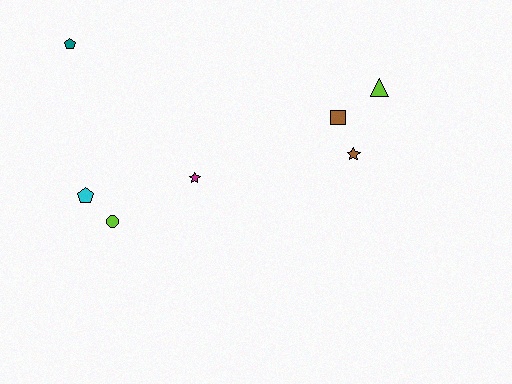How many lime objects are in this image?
There are 2 lime objects.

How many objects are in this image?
There are 7 objects.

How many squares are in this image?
There is 1 square.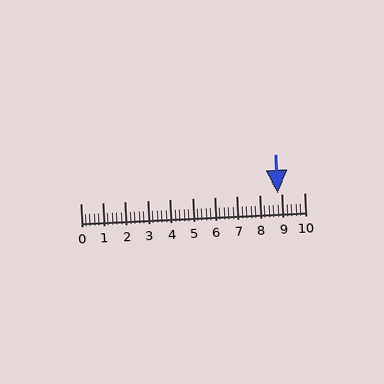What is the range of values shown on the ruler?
The ruler shows values from 0 to 10.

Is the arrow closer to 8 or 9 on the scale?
The arrow is closer to 9.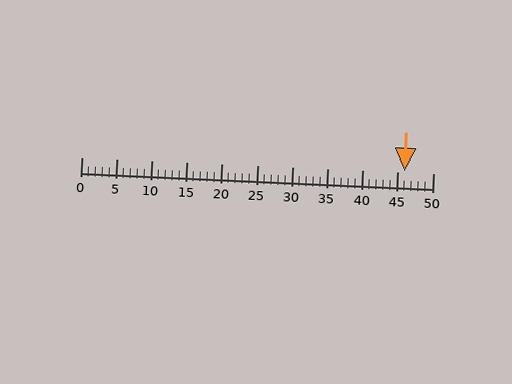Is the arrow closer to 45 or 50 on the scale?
The arrow is closer to 45.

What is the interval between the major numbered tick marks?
The major tick marks are spaced 5 units apart.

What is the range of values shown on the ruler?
The ruler shows values from 0 to 50.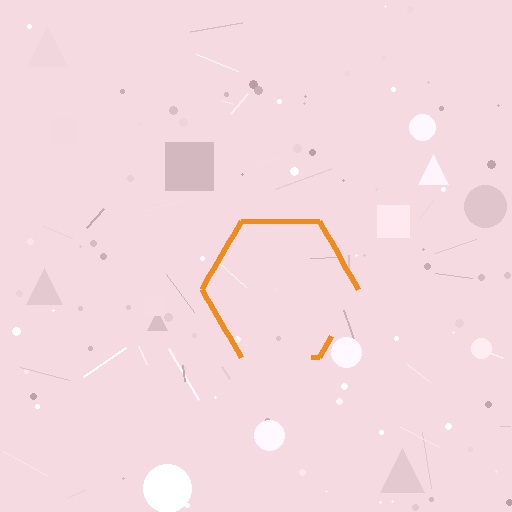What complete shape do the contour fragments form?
The contour fragments form a hexagon.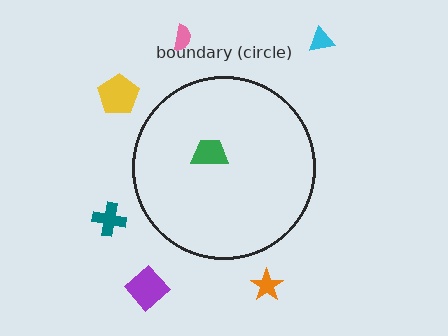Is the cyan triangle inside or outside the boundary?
Outside.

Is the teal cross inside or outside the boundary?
Outside.